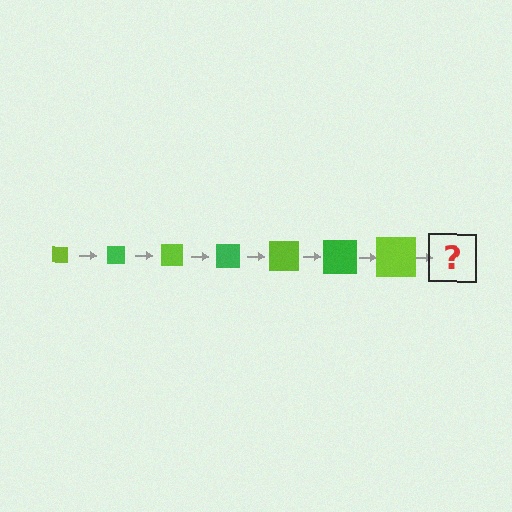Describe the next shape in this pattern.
It should be a green square, larger than the previous one.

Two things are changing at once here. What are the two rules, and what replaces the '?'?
The two rules are that the square grows larger each step and the color cycles through lime and green. The '?' should be a green square, larger than the previous one.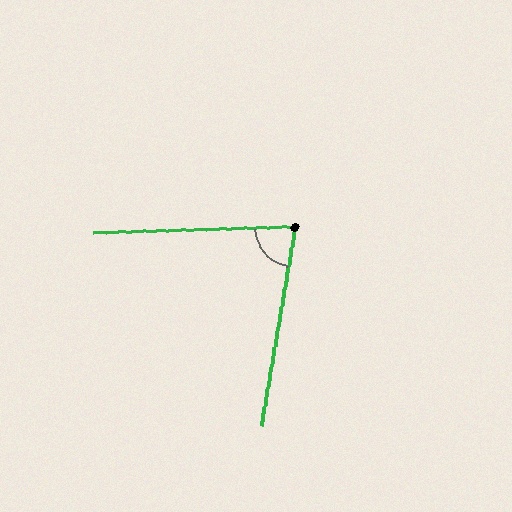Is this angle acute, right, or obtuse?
It is acute.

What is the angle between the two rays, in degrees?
Approximately 79 degrees.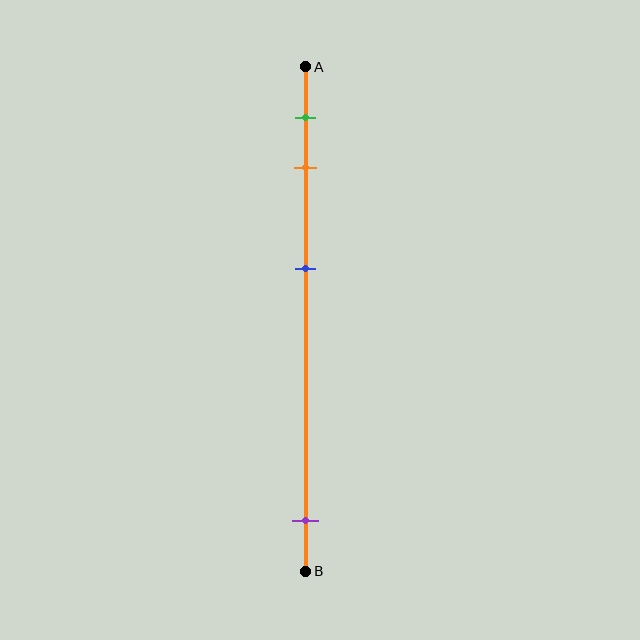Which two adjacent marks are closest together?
The green and orange marks are the closest adjacent pair.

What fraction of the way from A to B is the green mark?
The green mark is approximately 10% (0.1) of the way from A to B.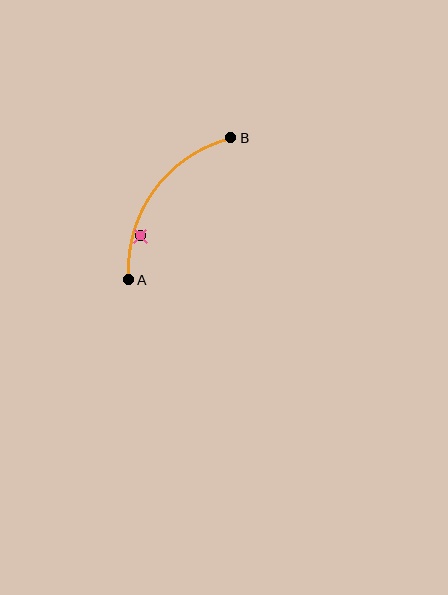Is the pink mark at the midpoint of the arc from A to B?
No — the pink mark does not lie on the arc at all. It sits slightly inside the curve.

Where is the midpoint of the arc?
The arc midpoint is the point on the curve farthest from the straight line joining A and B. It sits above and to the left of that line.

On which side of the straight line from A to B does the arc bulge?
The arc bulges above and to the left of the straight line connecting A and B.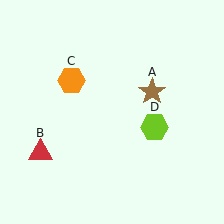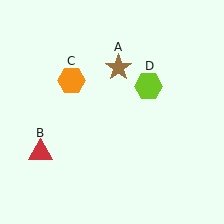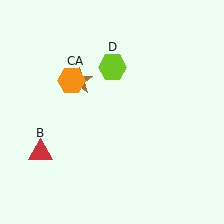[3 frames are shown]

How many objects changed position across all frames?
2 objects changed position: brown star (object A), lime hexagon (object D).